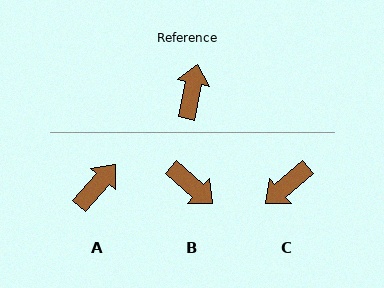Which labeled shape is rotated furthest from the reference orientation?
C, about 142 degrees away.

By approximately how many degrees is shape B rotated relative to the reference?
Approximately 120 degrees clockwise.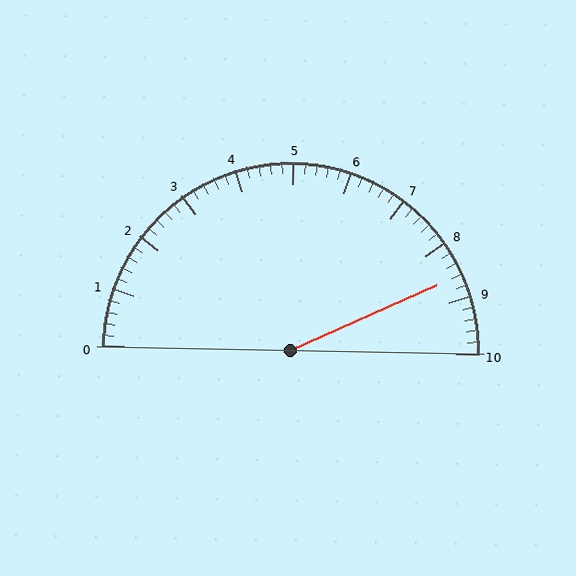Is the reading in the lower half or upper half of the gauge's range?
The reading is in the upper half of the range (0 to 10).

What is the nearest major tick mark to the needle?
The nearest major tick mark is 9.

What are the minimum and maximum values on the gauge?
The gauge ranges from 0 to 10.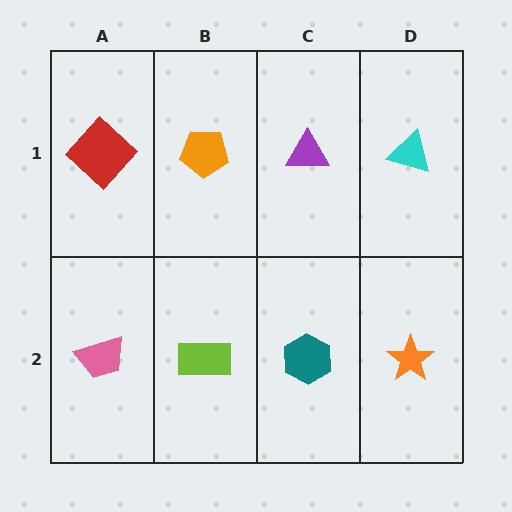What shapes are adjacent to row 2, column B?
An orange pentagon (row 1, column B), a pink trapezoid (row 2, column A), a teal hexagon (row 2, column C).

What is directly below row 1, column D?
An orange star.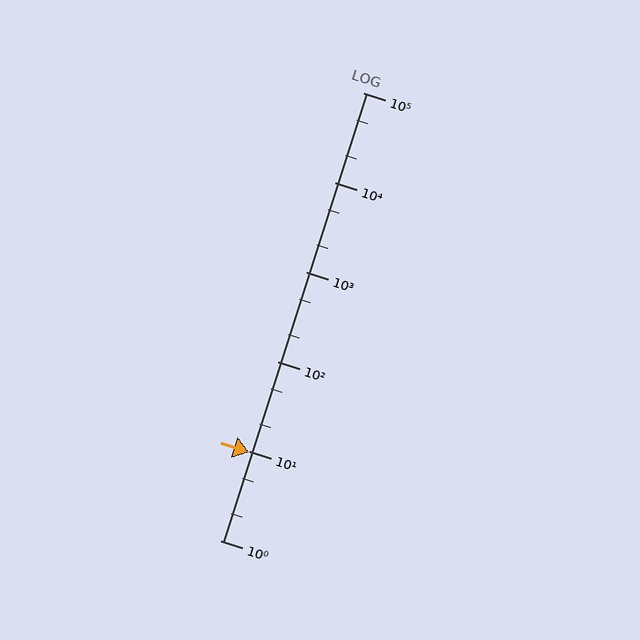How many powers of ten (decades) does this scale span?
The scale spans 5 decades, from 1 to 100000.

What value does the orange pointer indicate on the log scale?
The pointer indicates approximately 9.6.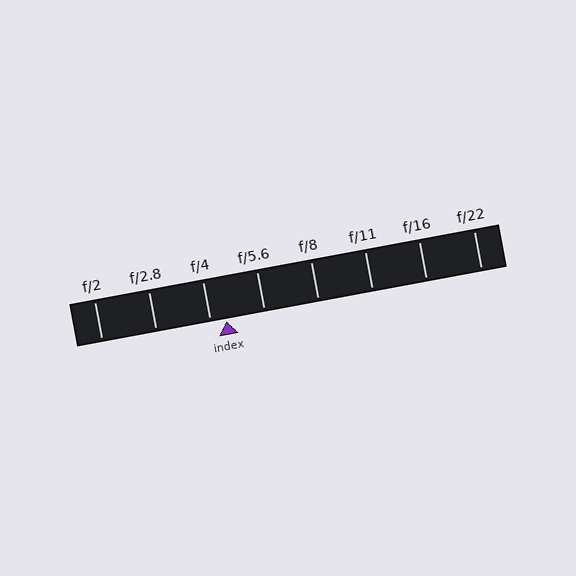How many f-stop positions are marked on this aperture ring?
There are 8 f-stop positions marked.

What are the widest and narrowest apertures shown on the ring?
The widest aperture shown is f/2 and the narrowest is f/22.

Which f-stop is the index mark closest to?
The index mark is closest to f/4.